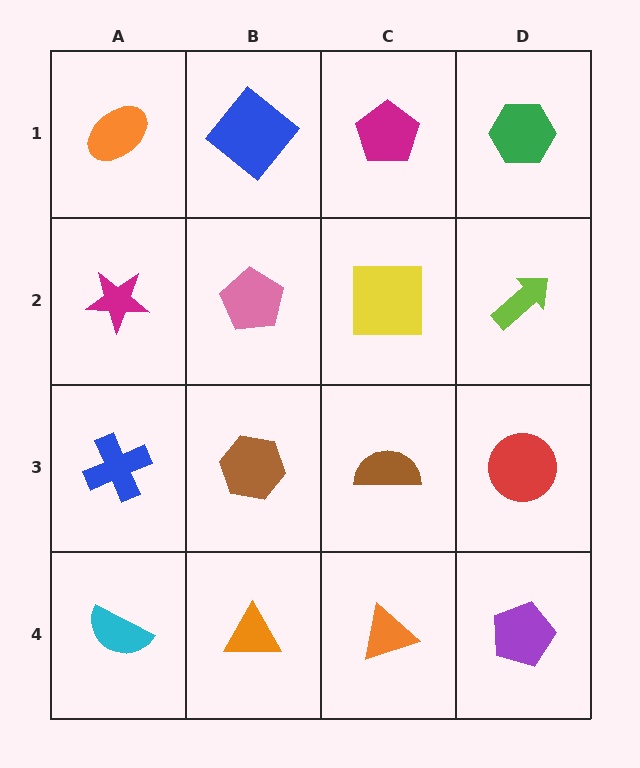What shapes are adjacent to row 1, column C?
A yellow square (row 2, column C), a blue diamond (row 1, column B), a green hexagon (row 1, column D).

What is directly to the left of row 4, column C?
An orange triangle.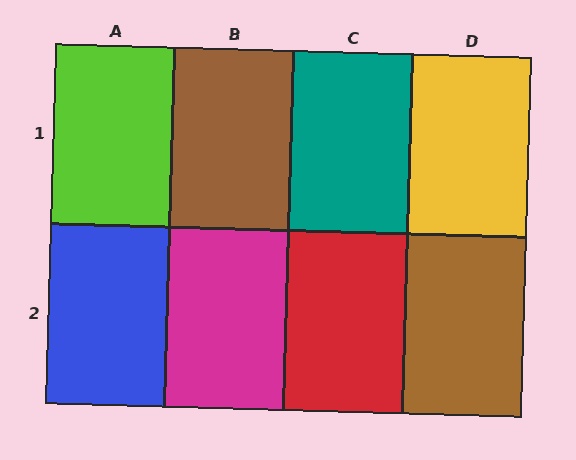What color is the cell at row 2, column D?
Brown.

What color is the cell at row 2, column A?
Blue.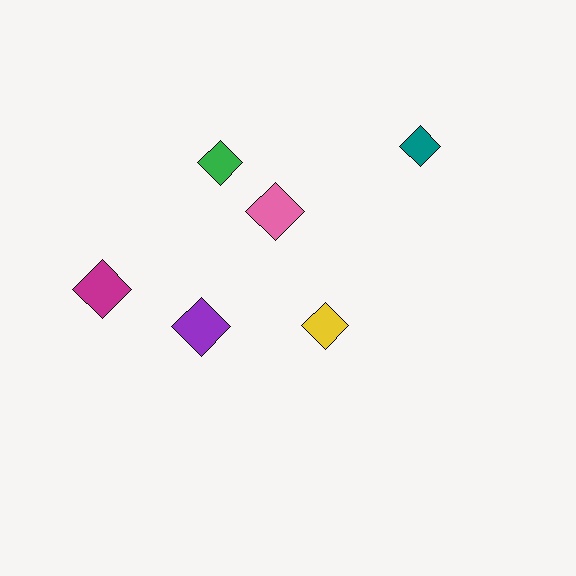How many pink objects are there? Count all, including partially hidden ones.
There is 1 pink object.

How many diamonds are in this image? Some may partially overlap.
There are 6 diamonds.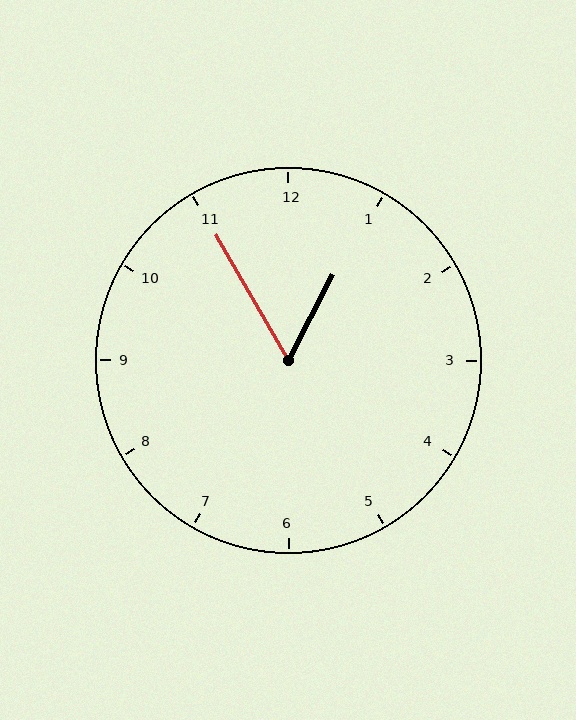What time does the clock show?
12:55.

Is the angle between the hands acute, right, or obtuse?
It is acute.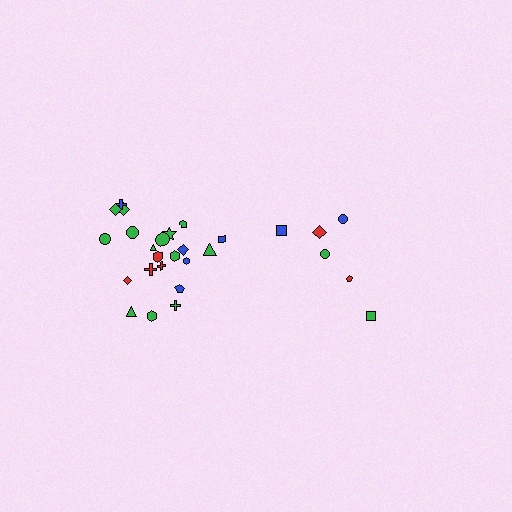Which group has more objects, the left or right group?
The left group.